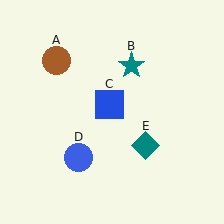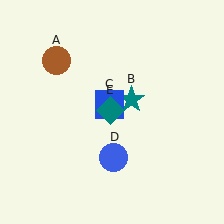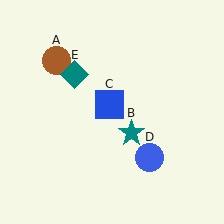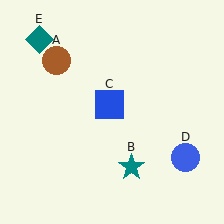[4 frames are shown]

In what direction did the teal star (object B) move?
The teal star (object B) moved down.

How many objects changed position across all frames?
3 objects changed position: teal star (object B), blue circle (object D), teal diamond (object E).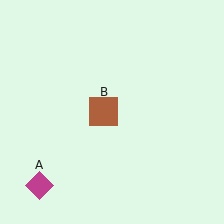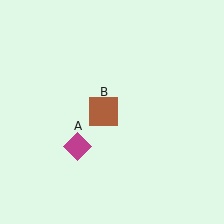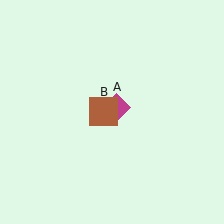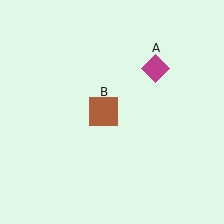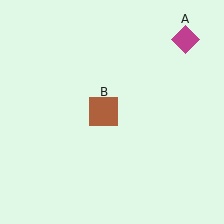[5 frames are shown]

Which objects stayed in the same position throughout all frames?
Brown square (object B) remained stationary.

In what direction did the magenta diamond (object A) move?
The magenta diamond (object A) moved up and to the right.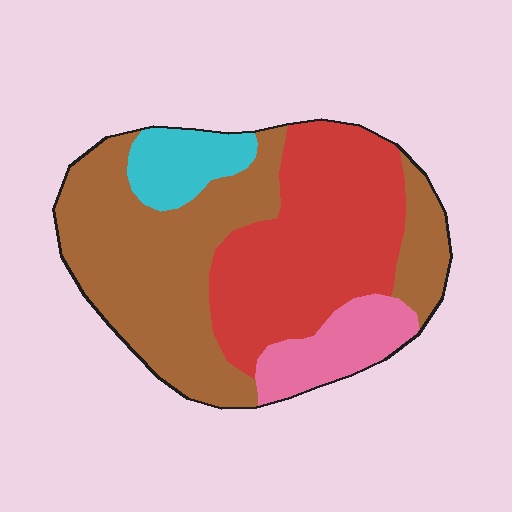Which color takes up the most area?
Brown, at roughly 45%.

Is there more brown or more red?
Brown.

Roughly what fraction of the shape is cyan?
Cyan covers around 10% of the shape.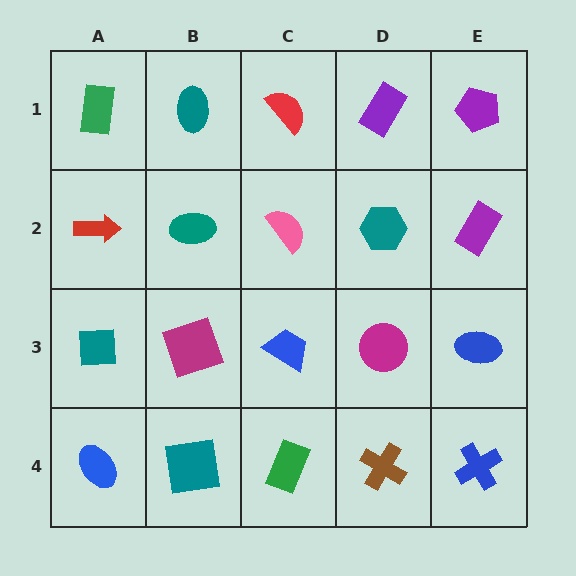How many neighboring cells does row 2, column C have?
4.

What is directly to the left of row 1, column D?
A red semicircle.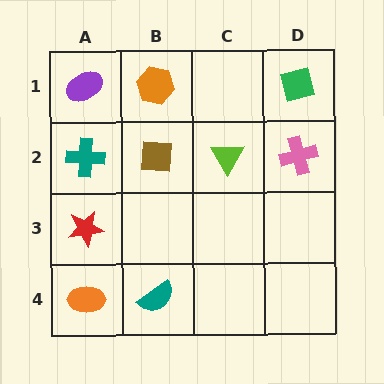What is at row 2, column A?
A teal cross.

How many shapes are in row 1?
3 shapes.